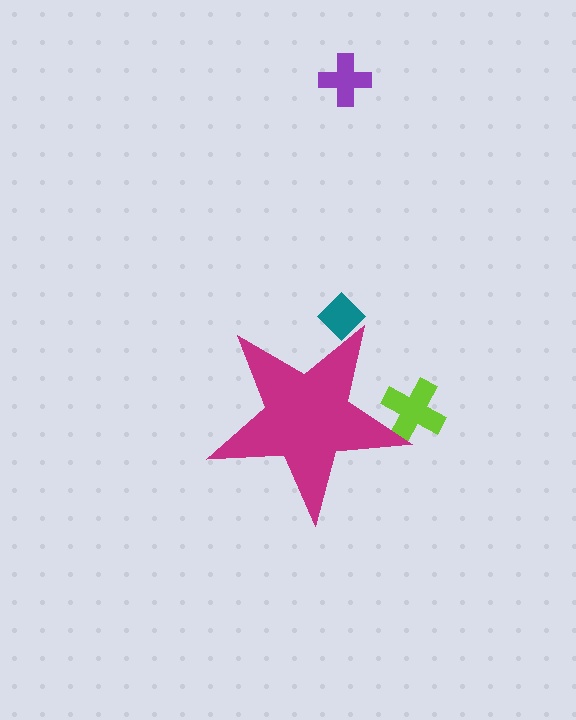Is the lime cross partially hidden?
Yes, the lime cross is partially hidden behind the magenta star.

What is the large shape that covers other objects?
A magenta star.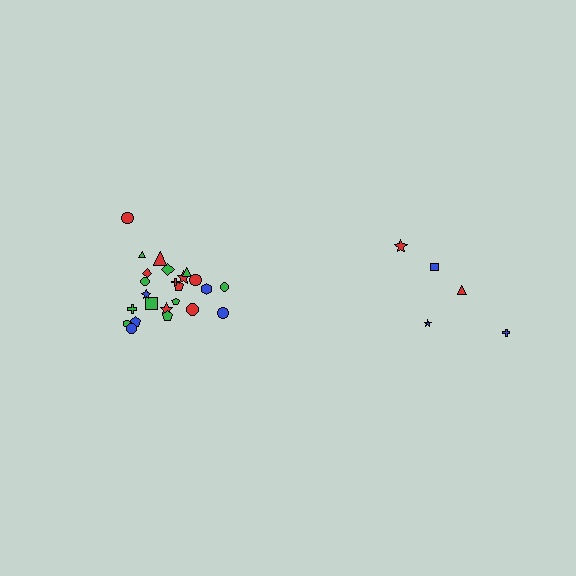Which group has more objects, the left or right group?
The left group.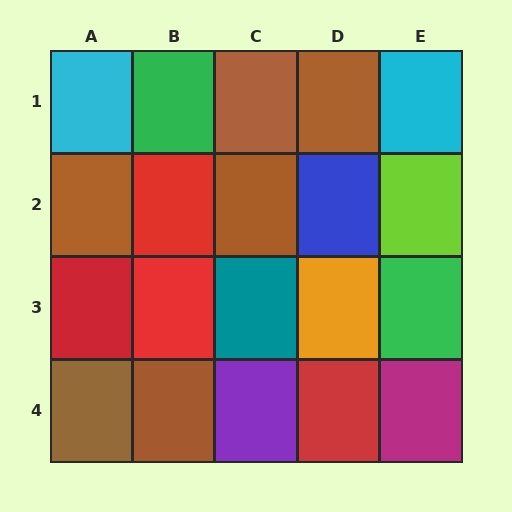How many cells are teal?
1 cell is teal.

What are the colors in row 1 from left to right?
Cyan, green, brown, brown, cyan.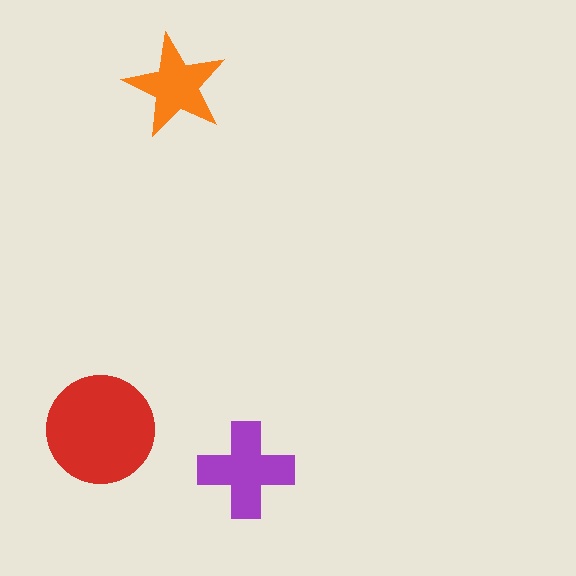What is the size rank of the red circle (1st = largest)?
1st.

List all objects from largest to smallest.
The red circle, the purple cross, the orange star.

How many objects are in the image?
There are 3 objects in the image.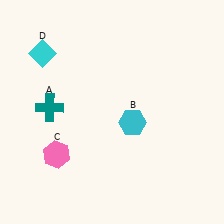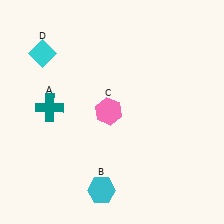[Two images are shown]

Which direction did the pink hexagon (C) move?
The pink hexagon (C) moved right.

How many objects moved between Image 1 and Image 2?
2 objects moved between the two images.